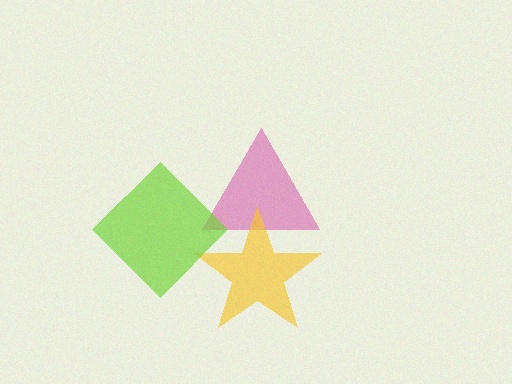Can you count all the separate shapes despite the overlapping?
Yes, there are 3 separate shapes.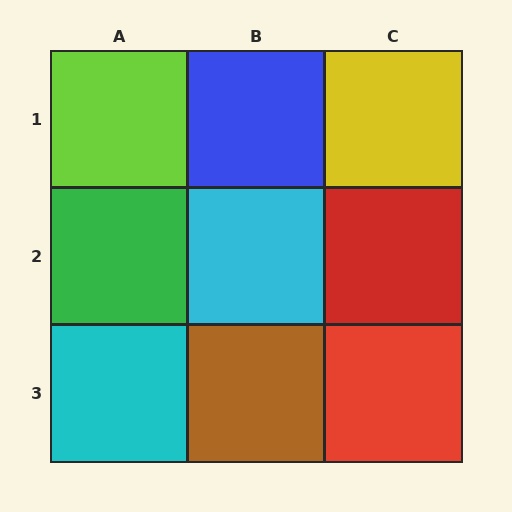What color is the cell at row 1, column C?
Yellow.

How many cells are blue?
1 cell is blue.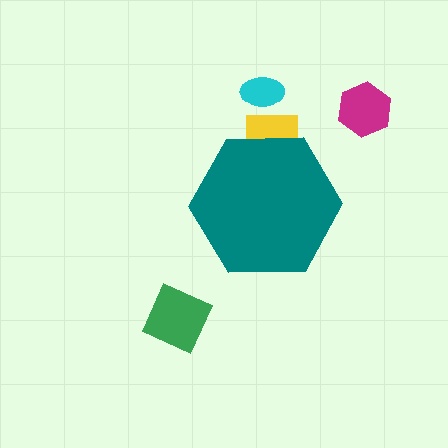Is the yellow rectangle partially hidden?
Yes, the yellow rectangle is partially hidden behind the teal hexagon.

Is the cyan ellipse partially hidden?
No, the cyan ellipse is fully visible.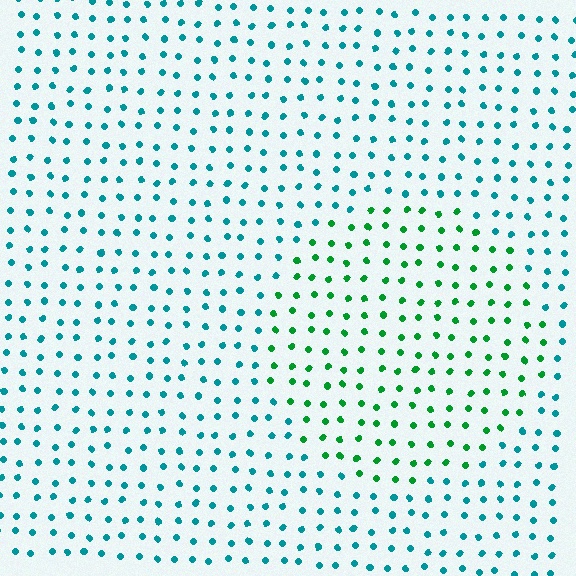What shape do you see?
I see a circle.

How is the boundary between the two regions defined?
The boundary is defined purely by a slight shift in hue (about 46 degrees). Spacing, size, and orientation are identical on both sides.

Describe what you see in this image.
The image is filled with small teal elements in a uniform arrangement. A circle-shaped region is visible where the elements are tinted to a slightly different hue, forming a subtle color boundary.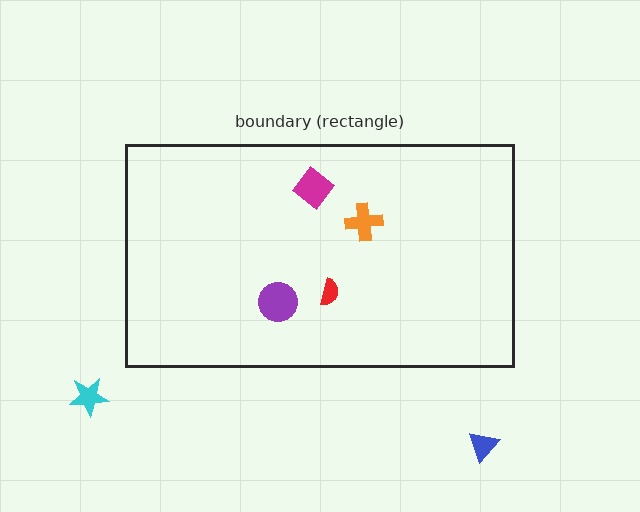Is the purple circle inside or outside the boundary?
Inside.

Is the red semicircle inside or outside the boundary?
Inside.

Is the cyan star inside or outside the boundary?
Outside.